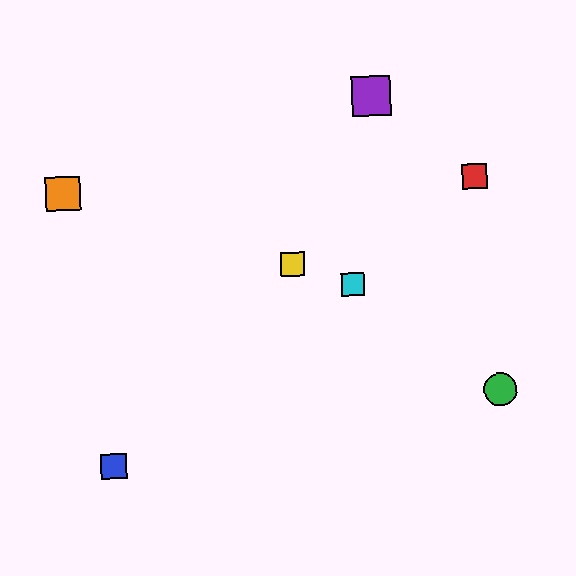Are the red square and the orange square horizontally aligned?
Yes, both are at y≈177.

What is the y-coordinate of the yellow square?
The yellow square is at y≈264.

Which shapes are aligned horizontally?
The red square, the orange square are aligned horizontally.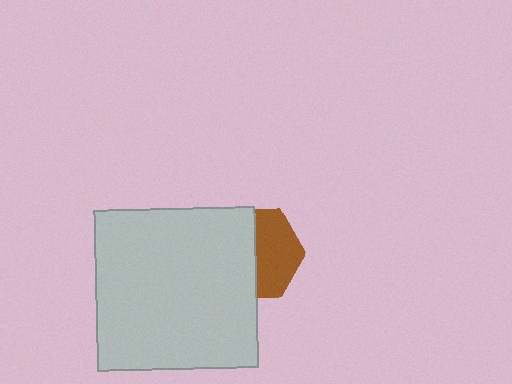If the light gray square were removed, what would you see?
You would see the complete brown hexagon.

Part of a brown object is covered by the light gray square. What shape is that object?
It is a hexagon.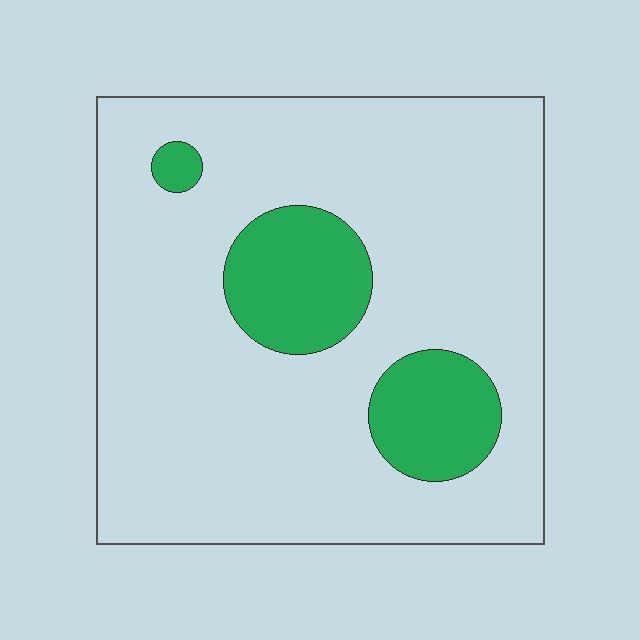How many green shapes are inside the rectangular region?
3.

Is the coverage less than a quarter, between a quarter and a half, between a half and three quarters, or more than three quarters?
Less than a quarter.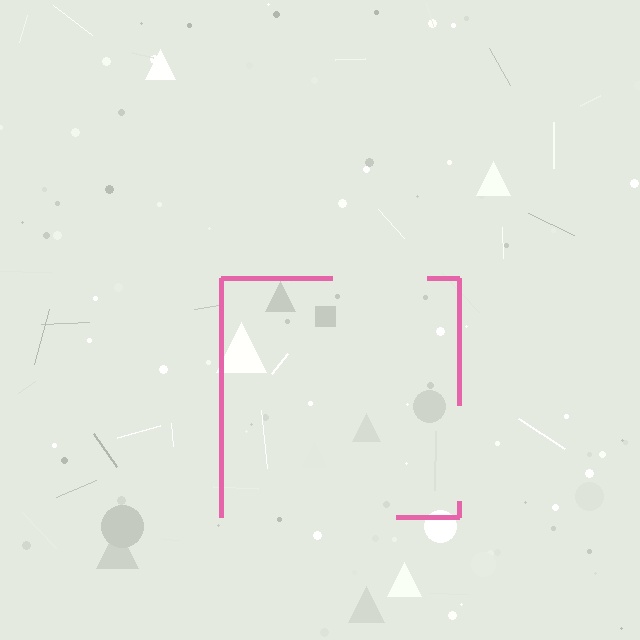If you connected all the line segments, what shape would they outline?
They would outline a square.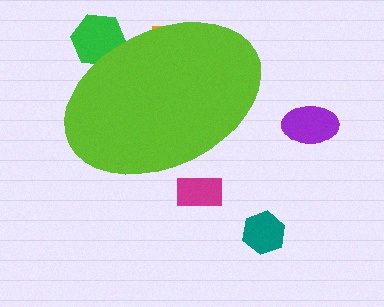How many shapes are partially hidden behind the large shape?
3 shapes are partially hidden.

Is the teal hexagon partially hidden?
No, the teal hexagon is fully visible.